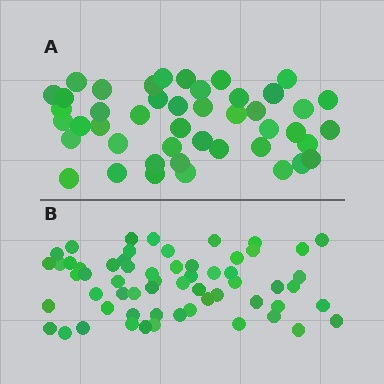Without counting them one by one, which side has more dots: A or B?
Region B (the bottom region) has more dots.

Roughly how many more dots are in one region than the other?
Region B has approximately 15 more dots than region A.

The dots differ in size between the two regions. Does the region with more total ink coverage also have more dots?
No. Region A has more total ink coverage because its dots are larger, but region B actually contains more individual dots. Total area can be misleading — the number of items is what matters here.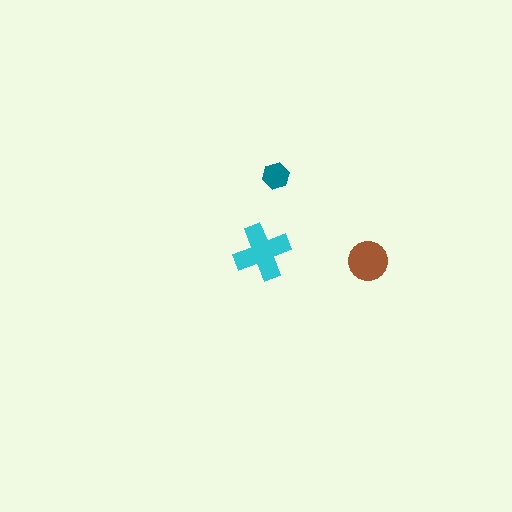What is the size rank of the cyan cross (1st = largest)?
1st.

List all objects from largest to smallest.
The cyan cross, the brown circle, the teal hexagon.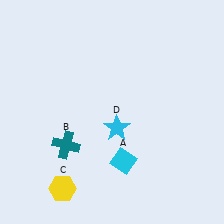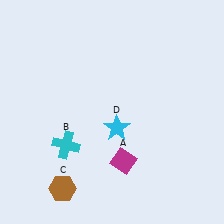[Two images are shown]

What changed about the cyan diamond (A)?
In Image 1, A is cyan. In Image 2, it changed to magenta.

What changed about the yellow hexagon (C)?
In Image 1, C is yellow. In Image 2, it changed to brown.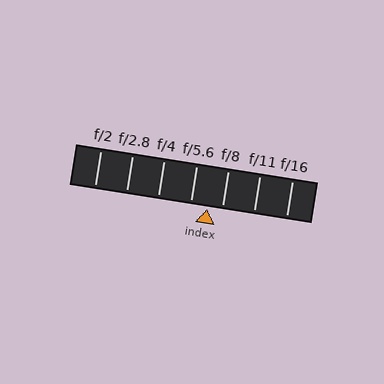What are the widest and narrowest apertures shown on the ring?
The widest aperture shown is f/2 and the narrowest is f/16.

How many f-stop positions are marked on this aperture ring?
There are 7 f-stop positions marked.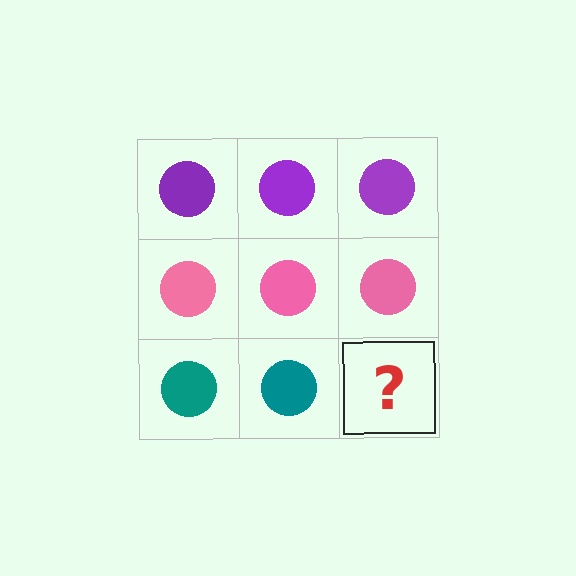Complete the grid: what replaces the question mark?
The question mark should be replaced with a teal circle.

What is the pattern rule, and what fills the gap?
The rule is that each row has a consistent color. The gap should be filled with a teal circle.